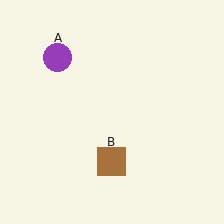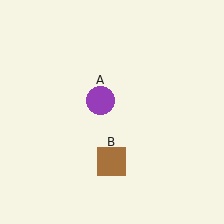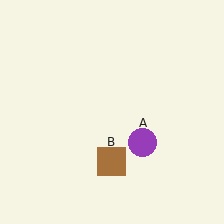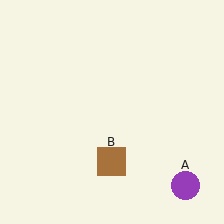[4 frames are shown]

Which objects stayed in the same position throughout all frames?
Brown square (object B) remained stationary.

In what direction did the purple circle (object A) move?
The purple circle (object A) moved down and to the right.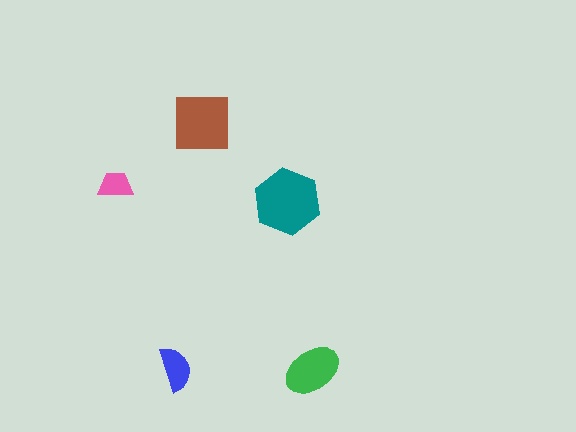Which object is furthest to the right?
The green ellipse is rightmost.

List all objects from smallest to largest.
The pink trapezoid, the blue semicircle, the green ellipse, the brown square, the teal hexagon.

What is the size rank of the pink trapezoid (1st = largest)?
5th.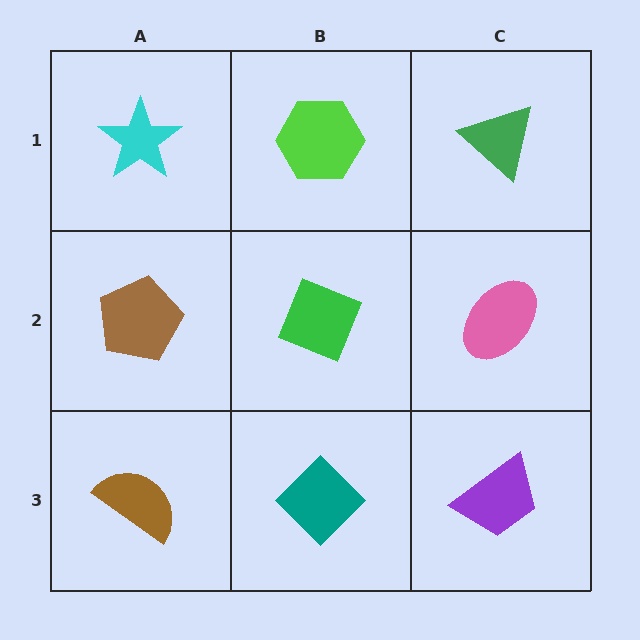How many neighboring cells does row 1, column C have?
2.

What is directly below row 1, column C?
A pink ellipse.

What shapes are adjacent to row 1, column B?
A green diamond (row 2, column B), a cyan star (row 1, column A), a green triangle (row 1, column C).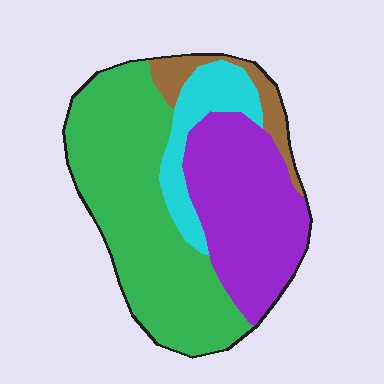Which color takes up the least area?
Brown, at roughly 10%.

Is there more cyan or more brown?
Cyan.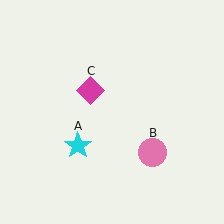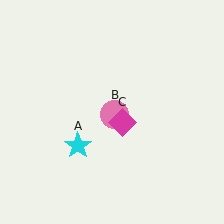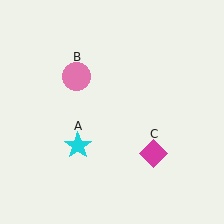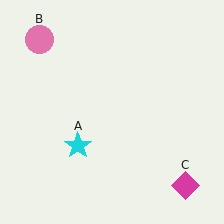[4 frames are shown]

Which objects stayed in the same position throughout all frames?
Cyan star (object A) remained stationary.